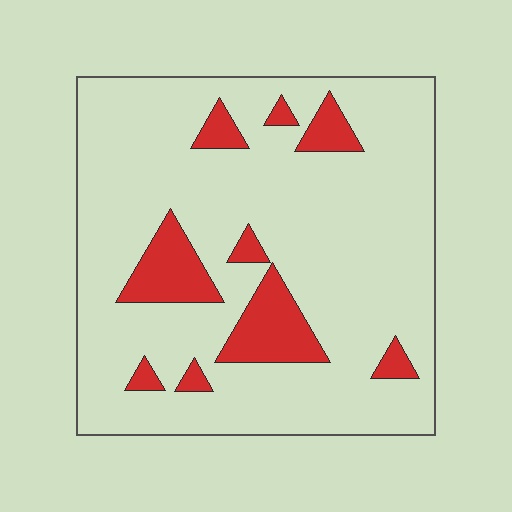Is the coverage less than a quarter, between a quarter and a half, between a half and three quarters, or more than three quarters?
Less than a quarter.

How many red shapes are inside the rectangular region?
9.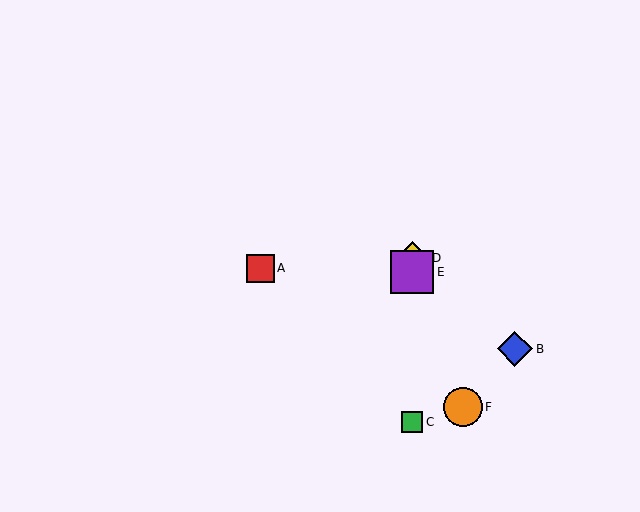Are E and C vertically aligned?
Yes, both are at x≈412.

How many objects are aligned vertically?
3 objects (C, D, E) are aligned vertically.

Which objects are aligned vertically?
Objects C, D, E are aligned vertically.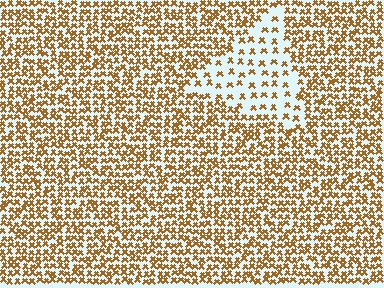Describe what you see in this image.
The image contains small brown elements arranged at two different densities. A triangle-shaped region is visible where the elements are less densely packed than the surrounding area.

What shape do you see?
I see a triangle.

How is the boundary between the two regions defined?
The boundary is defined by a change in element density (approximately 2.5x ratio). All elements are the same color, size, and shape.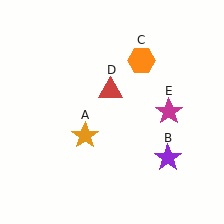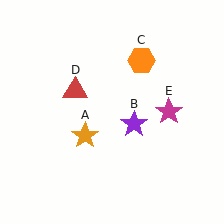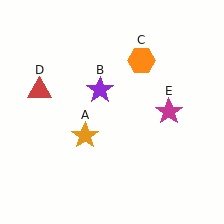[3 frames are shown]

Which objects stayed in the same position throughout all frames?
Orange star (object A) and orange hexagon (object C) and magenta star (object E) remained stationary.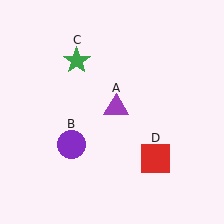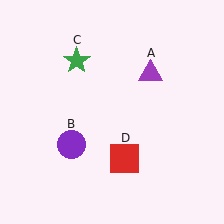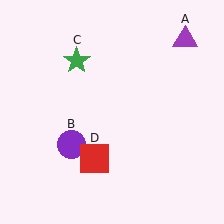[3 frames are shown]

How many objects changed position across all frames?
2 objects changed position: purple triangle (object A), red square (object D).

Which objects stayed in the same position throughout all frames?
Purple circle (object B) and green star (object C) remained stationary.